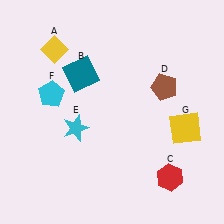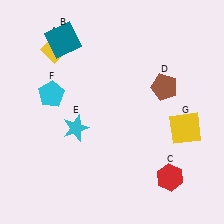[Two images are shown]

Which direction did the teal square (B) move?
The teal square (B) moved up.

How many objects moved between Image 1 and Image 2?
1 object moved between the two images.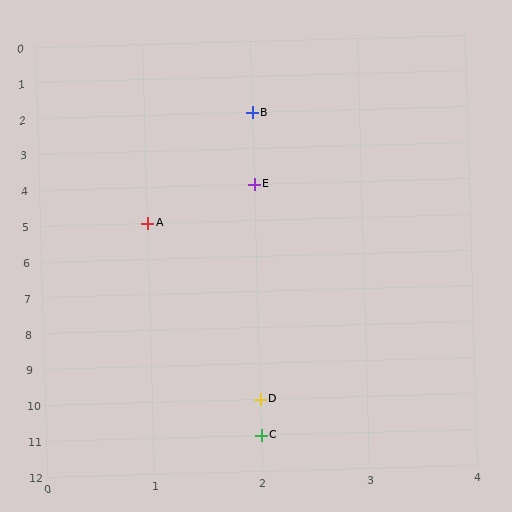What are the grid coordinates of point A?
Point A is at grid coordinates (1, 5).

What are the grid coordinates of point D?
Point D is at grid coordinates (2, 10).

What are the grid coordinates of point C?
Point C is at grid coordinates (2, 11).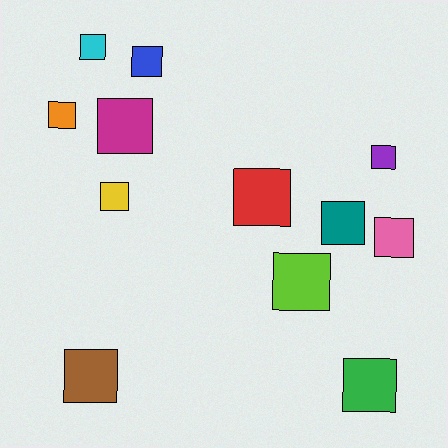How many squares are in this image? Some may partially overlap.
There are 12 squares.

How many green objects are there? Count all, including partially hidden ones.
There is 1 green object.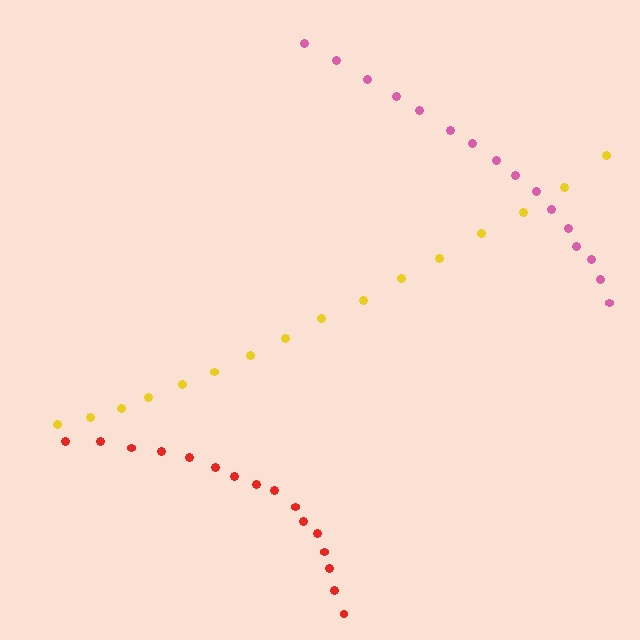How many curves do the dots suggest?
There are 3 distinct paths.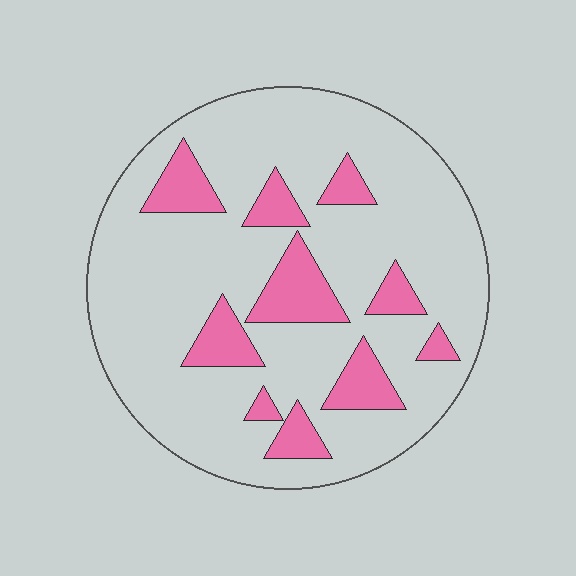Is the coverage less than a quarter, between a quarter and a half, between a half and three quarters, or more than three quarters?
Less than a quarter.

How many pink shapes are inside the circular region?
10.